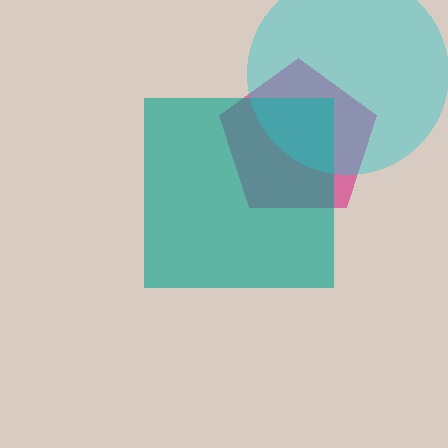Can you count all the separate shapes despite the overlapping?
Yes, there are 3 separate shapes.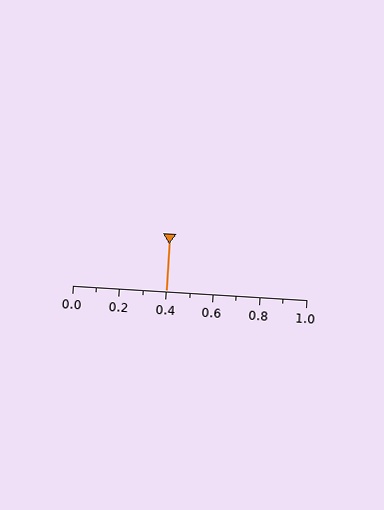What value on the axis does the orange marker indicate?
The marker indicates approximately 0.4.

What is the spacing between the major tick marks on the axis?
The major ticks are spaced 0.2 apart.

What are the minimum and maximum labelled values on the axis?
The axis runs from 0.0 to 1.0.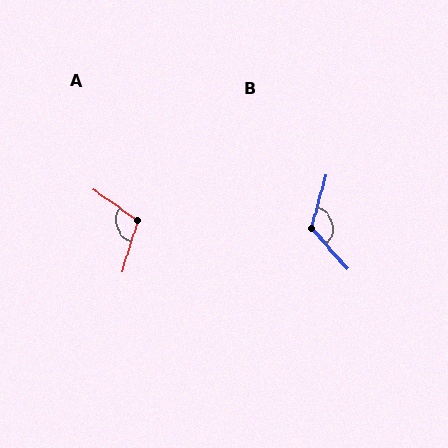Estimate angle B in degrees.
Approximately 122 degrees.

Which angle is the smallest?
A, at approximately 108 degrees.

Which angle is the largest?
B, at approximately 122 degrees.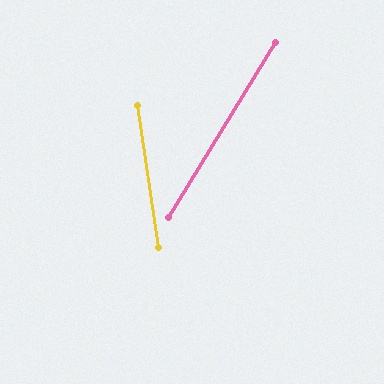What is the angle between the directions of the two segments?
Approximately 40 degrees.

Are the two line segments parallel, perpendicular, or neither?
Neither parallel nor perpendicular — they differ by about 40°.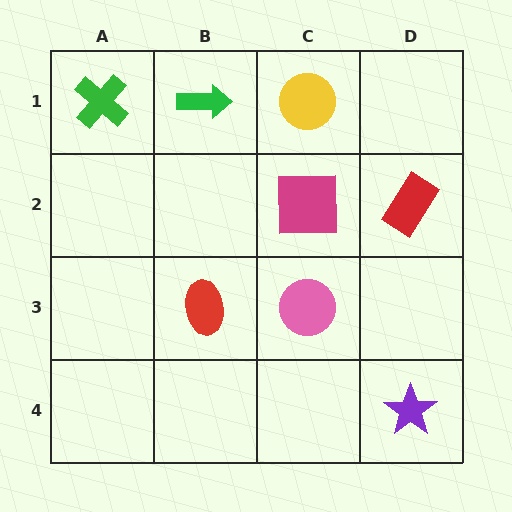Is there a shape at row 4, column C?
No, that cell is empty.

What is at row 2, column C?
A magenta square.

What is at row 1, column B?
A green arrow.